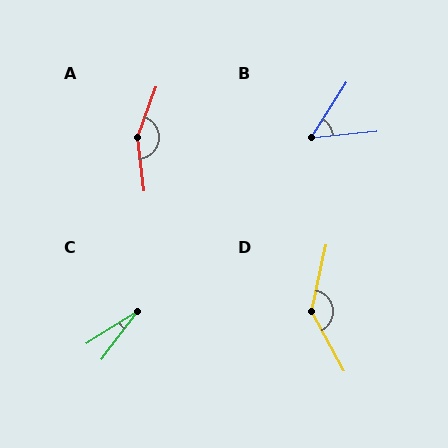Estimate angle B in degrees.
Approximately 52 degrees.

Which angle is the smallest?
C, at approximately 21 degrees.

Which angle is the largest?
A, at approximately 153 degrees.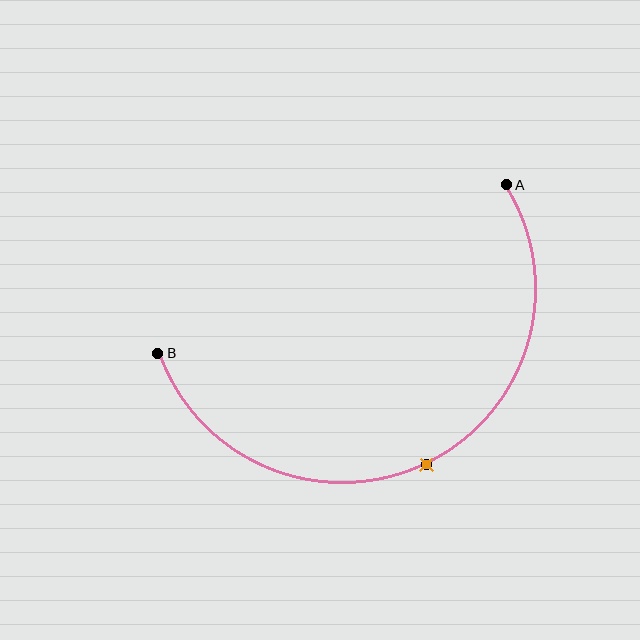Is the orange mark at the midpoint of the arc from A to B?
Yes. The orange mark lies on the arc at equal arc-length from both A and B — it is the arc midpoint.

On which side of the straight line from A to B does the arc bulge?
The arc bulges below the straight line connecting A and B.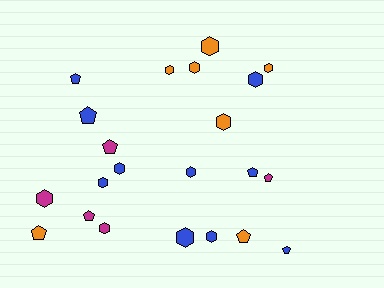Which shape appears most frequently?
Hexagon, with 13 objects.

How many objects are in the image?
There are 22 objects.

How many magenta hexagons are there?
There are 2 magenta hexagons.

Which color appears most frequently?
Blue, with 10 objects.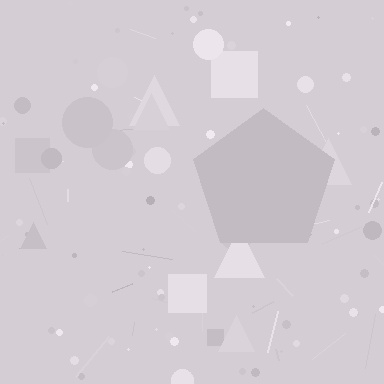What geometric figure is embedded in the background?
A pentagon is embedded in the background.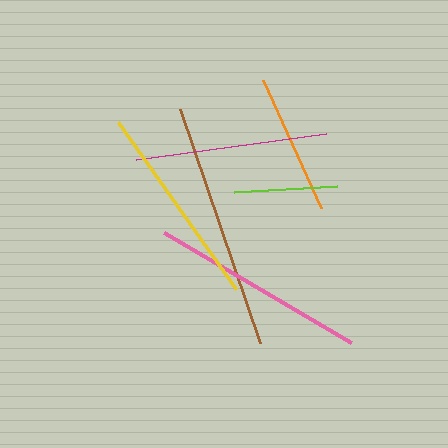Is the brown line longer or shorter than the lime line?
The brown line is longer than the lime line.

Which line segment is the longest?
The brown line is the longest at approximately 247 pixels.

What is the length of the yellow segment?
The yellow segment is approximately 205 pixels long.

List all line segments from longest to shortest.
From longest to shortest: brown, pink, yellow, magenta, orange, lime.